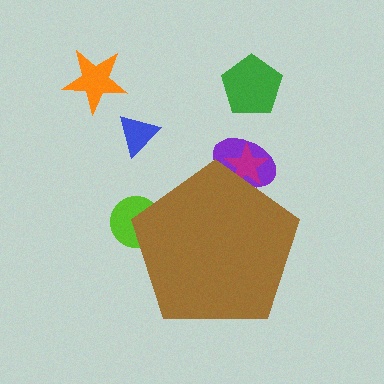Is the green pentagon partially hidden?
No, the green pentagon is fully visible.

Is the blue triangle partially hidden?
No, the blue triangle is fully visible.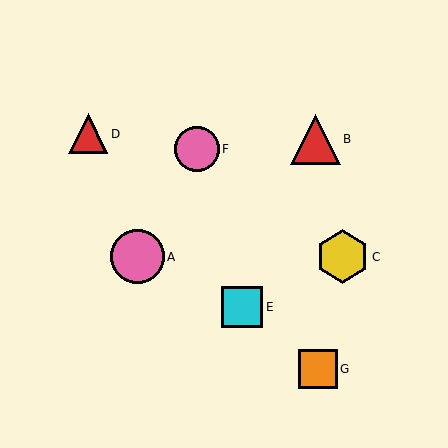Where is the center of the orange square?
The center of the orange square is at (318, 369).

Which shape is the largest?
The pink circle (labeled A) is the largest.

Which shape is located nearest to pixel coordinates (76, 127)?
The red triangle (labeled D) at (88, 134) is nearest to that location.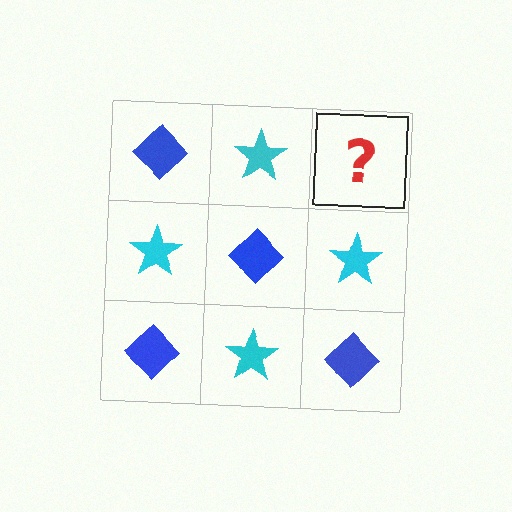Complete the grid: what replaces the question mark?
The question mark should be replaced with a blue diamond.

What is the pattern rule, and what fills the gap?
The rule is that it alternates blue diamond and cyan star in a checkerboard pattern. The gap should be filled with a blue diamond.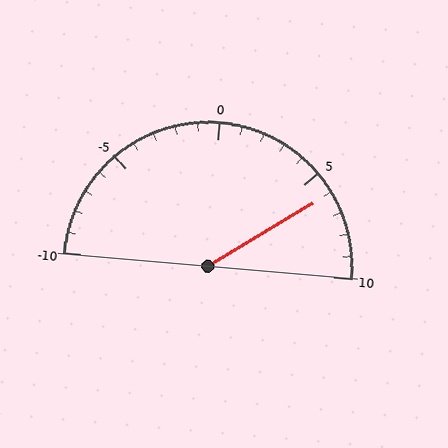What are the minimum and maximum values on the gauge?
The gauge ranges from -10 to 10.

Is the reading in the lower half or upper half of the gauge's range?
The reading is in the upper half of the range (-10 to 10).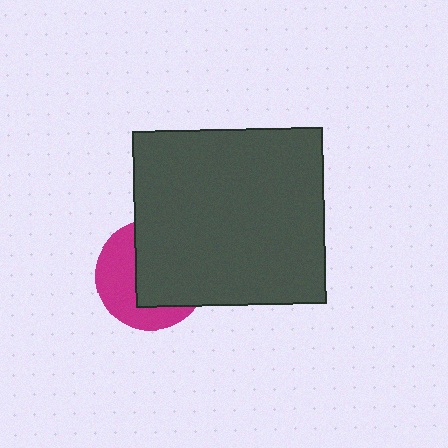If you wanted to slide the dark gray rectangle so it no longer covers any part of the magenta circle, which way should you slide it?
Slide it right — that is the most direct way to separate the two shapes.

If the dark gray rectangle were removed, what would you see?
You would see the complete magenta circle.